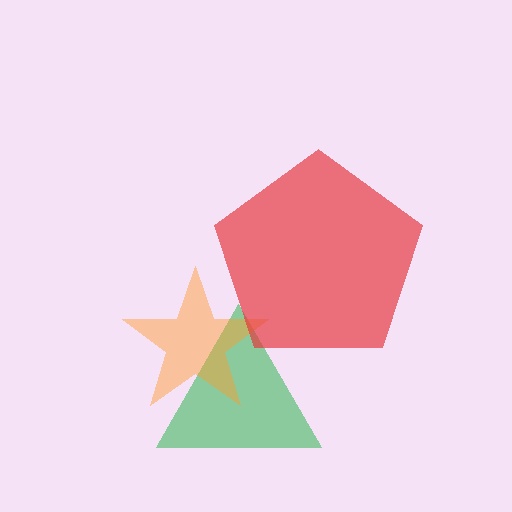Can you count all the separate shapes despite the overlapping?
Yes, there are 3 separate shapes.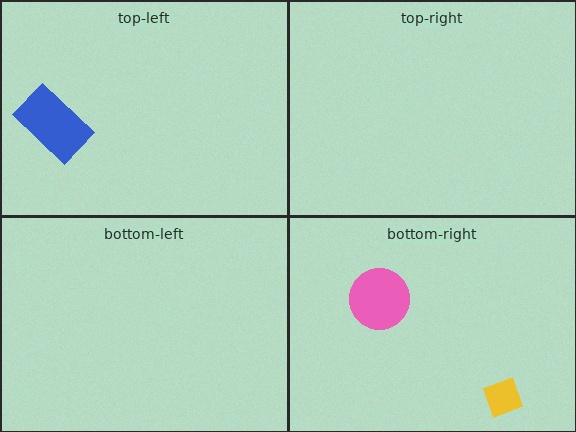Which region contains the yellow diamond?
The bottom-right region.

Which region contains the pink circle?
The bottom-right region.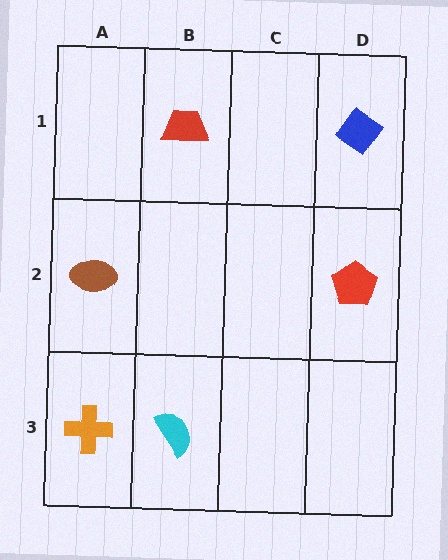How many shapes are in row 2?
2 shapes.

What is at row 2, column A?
A brown ellipse.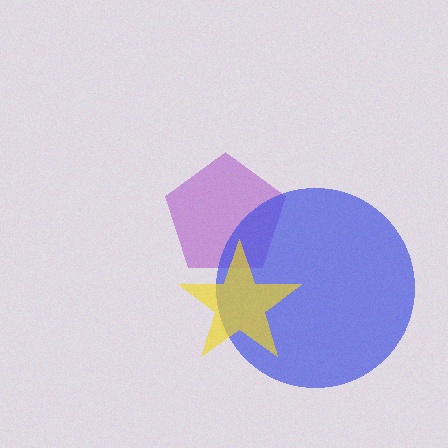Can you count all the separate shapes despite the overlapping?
Yes, there are 3 separate shapes.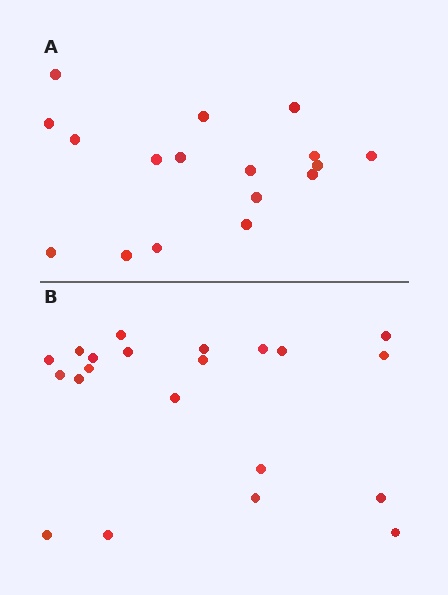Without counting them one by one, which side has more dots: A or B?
Region B (the bottom region) has more dots.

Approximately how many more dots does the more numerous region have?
Region B has about 4 more dots than region A.